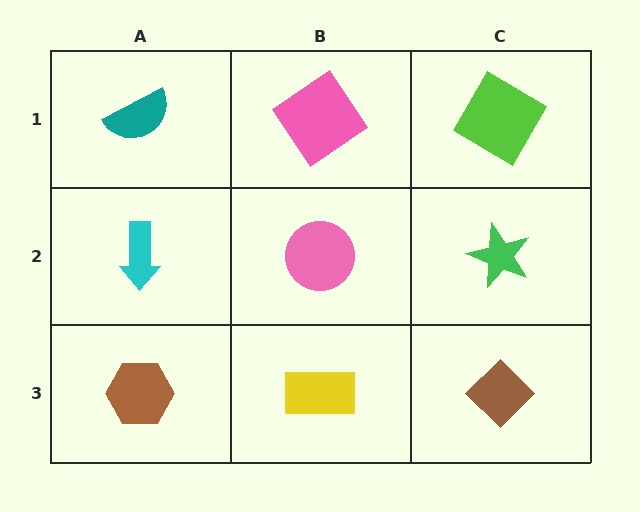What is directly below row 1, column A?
A cyan arrow.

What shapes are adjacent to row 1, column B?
A pink circle (row 2, column B), a teal semicircle (row 1, column A), a lime diamond (row 1, column C).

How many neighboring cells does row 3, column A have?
2.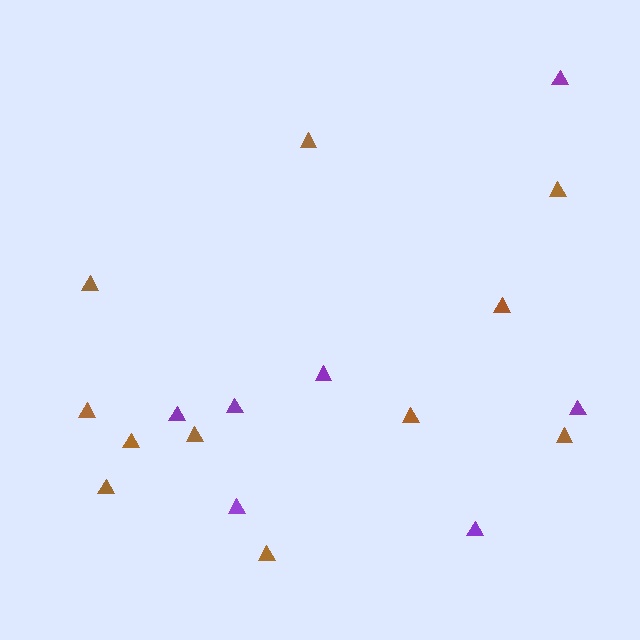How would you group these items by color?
There are 2 groups: one group of brown triangles (11) and one group of purple triangles (7).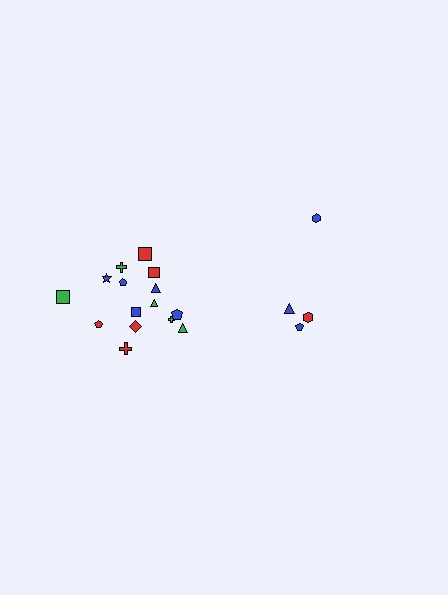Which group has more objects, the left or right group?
The left group.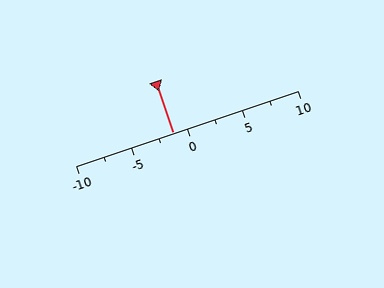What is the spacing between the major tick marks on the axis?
The major ticks are spaced 5 apart.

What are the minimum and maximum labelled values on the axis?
The axis runs from -10 to 10.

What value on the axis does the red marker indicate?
The marker indicates approximately -1.2.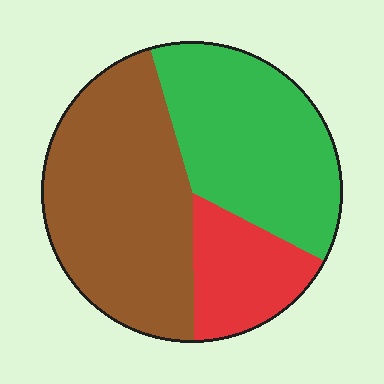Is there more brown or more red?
Brown.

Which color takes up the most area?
Brown, at roughly 45%.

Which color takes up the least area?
Red, at roughly 15%.